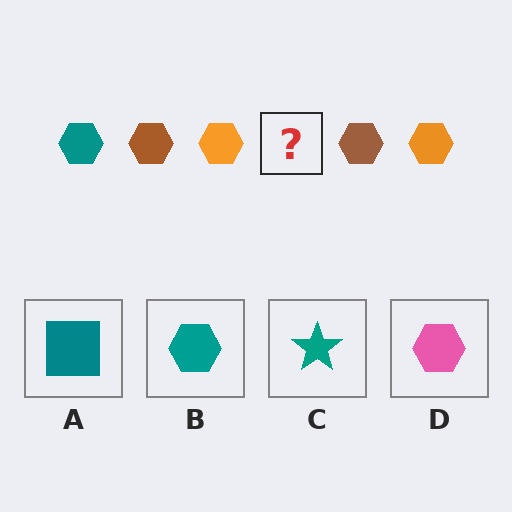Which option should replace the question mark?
Option B.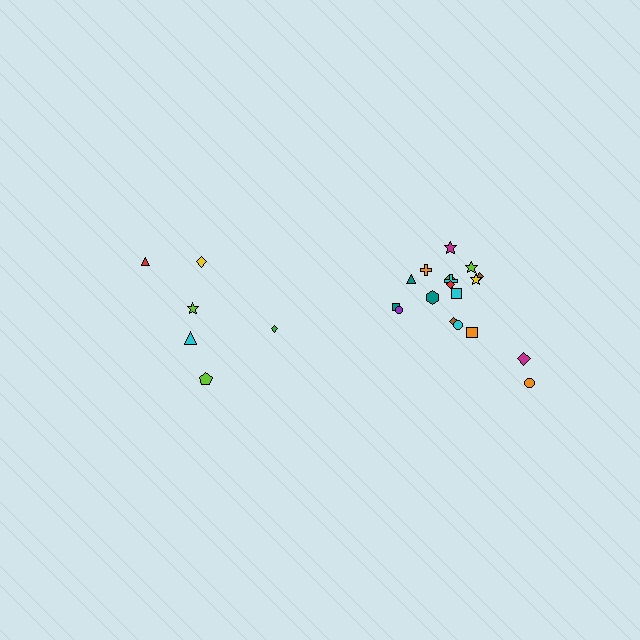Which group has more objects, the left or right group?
The right group.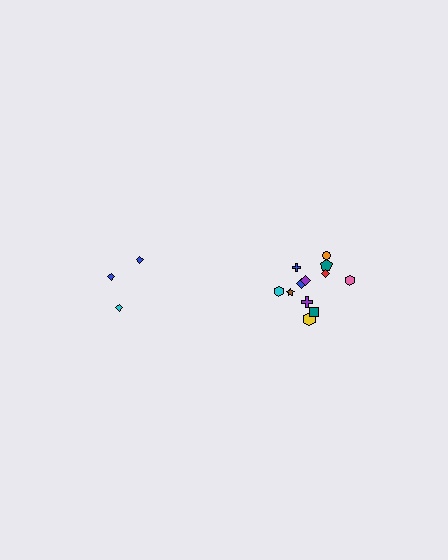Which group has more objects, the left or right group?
The right group.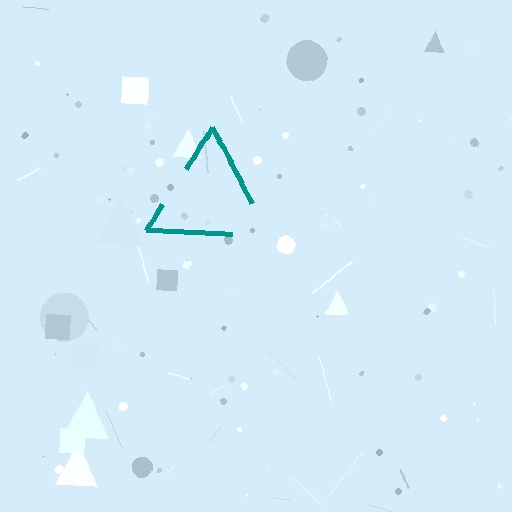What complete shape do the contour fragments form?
The contour fragments form a triangle.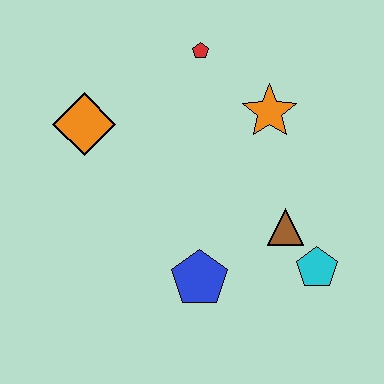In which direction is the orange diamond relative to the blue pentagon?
The orange diamond is above the blue pentagon.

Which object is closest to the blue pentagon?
The brown triangle is closest to the blue pentagon.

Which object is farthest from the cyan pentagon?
The orange diamond is farthest from the cyan pentagon.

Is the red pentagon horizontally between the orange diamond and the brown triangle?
Yes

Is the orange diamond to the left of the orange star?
Yes